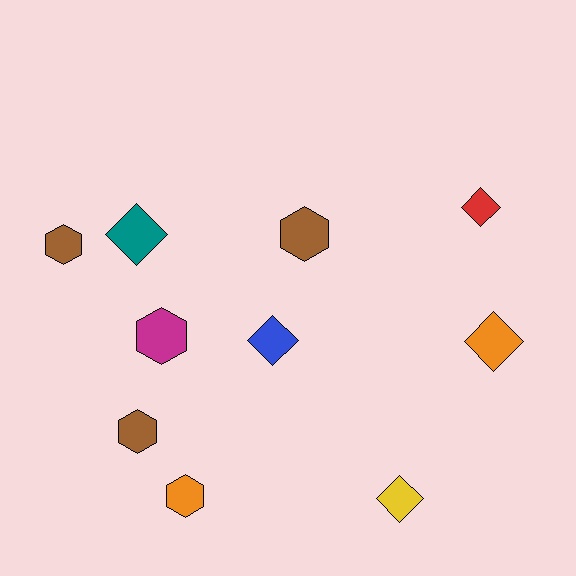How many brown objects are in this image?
There are 3 brown objects.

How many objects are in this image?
There are 10 objects.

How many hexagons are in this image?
There are 5 hexagons.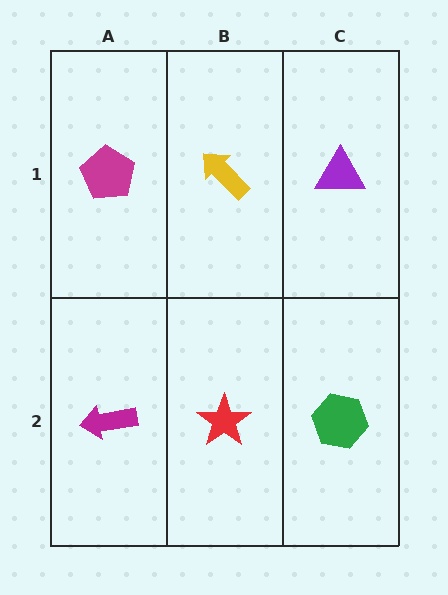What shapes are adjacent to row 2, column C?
A purple triangle (row 1, column C), a red star (row 2, column B).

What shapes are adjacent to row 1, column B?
A red star (row 2, column B), a magenta pentagon (row 1, column A), a purple triangle (row 1, column C).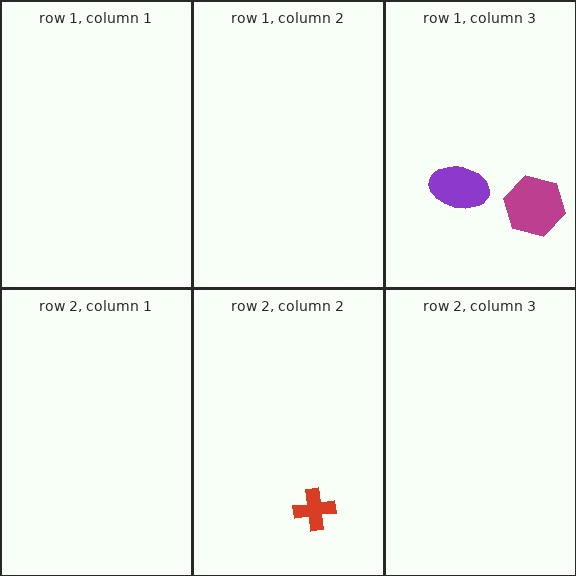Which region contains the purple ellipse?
The row 1, column 3 region.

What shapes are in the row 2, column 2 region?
The red cross.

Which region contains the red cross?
The row 2, column 2 region.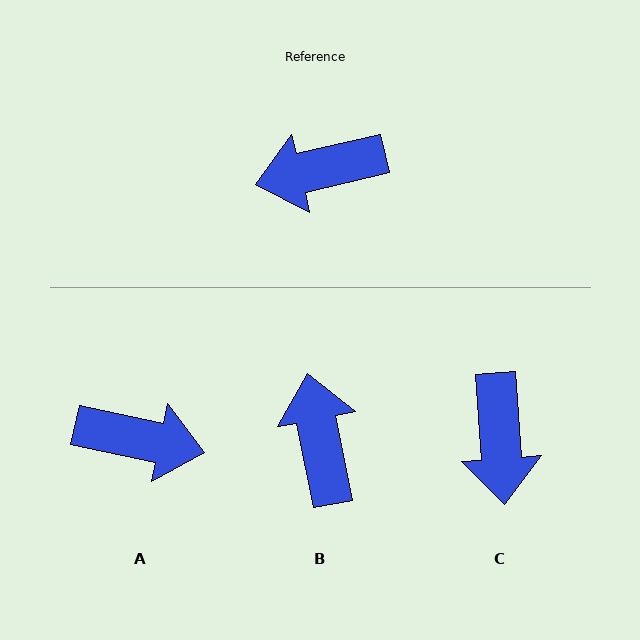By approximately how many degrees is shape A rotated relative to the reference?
Approximately 155 degrees counter-clockwise.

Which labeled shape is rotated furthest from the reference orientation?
A, about 155 degrees away.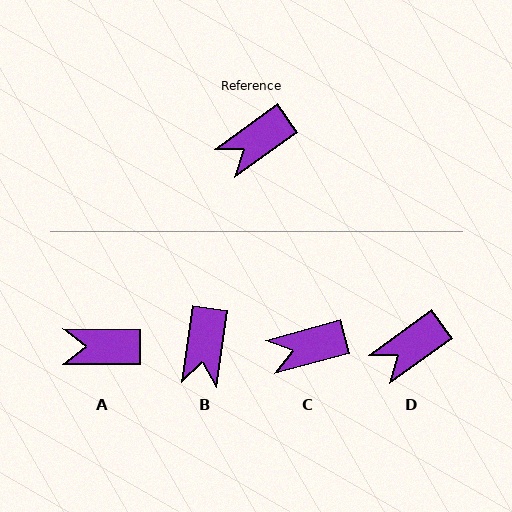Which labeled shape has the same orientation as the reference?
D.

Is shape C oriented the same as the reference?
No, it is off by about 20 degrees.